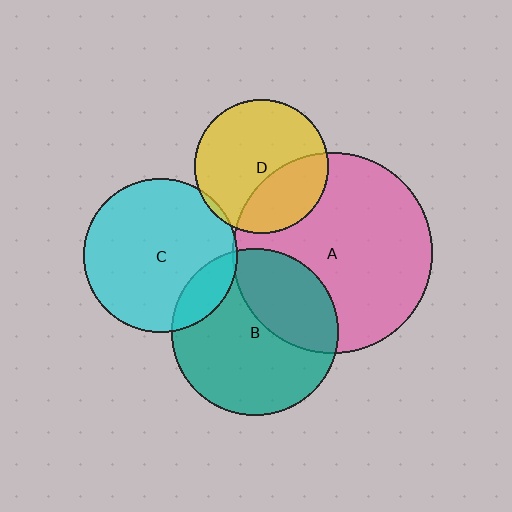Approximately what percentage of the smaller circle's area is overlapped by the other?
Approximately 5%.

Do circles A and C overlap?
Yes.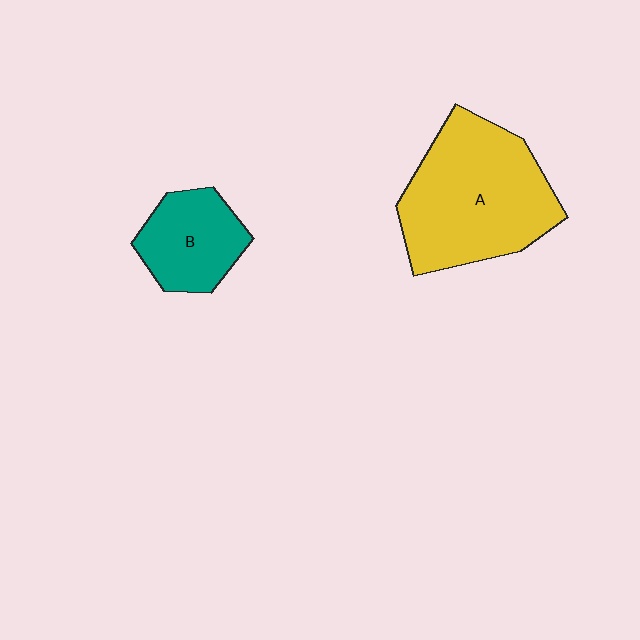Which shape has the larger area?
Shape A (yellow).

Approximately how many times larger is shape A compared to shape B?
Approximately 2.1 times.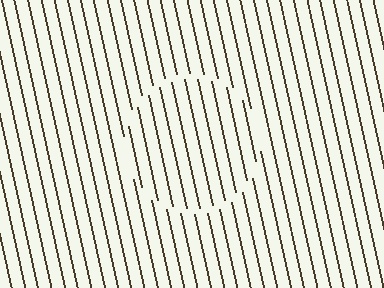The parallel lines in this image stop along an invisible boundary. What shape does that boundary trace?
An illusory circle. The interior of the shape contains the same grating, shifted by half a period — the contour is defined by the phase discontinuity where line-ends from the inner and outer gratings abut.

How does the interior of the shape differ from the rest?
The interior of the shape contains the same grating, shifted by half a period — the contour is defined by the phase discontinuity where line-ends from the inner and outer gratings abut.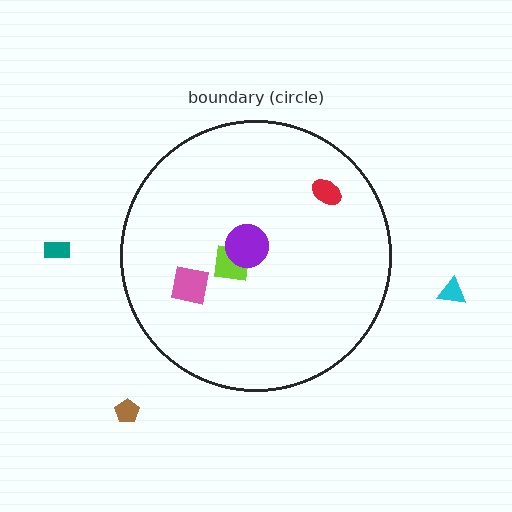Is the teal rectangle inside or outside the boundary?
Outside.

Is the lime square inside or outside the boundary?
Inside.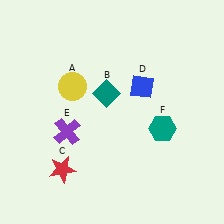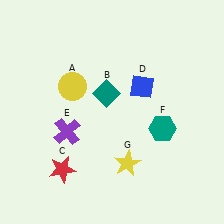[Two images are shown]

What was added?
A yellow star (G) was added in Image 2.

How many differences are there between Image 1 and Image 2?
There is 1 difference between the two images.